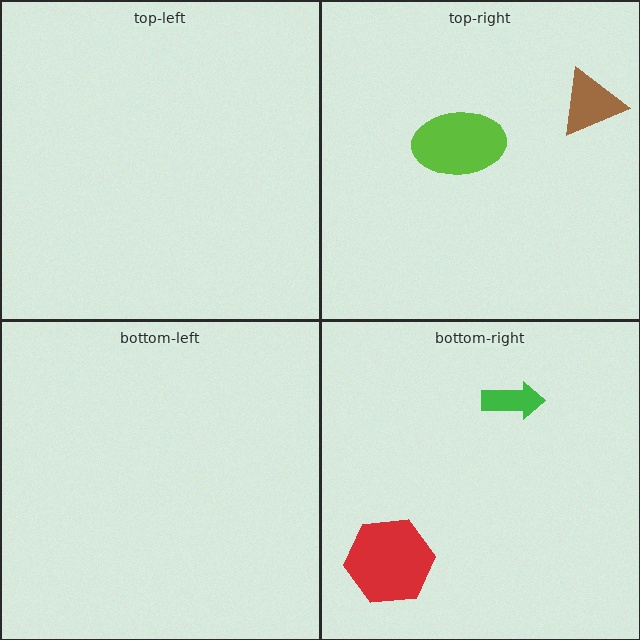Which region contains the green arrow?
The bottom-right region.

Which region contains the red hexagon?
The bottom-right region.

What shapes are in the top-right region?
The lime ellipse, the brown triangle.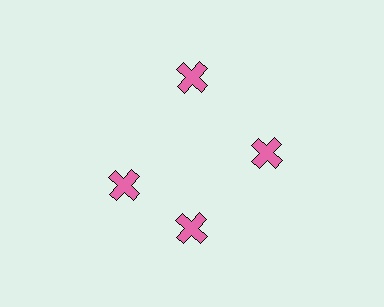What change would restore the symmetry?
The symmetry would be restored by rotating it back into even spacing with its neighbors so that all 4 crosses sit at equal angles and equal distance from the center.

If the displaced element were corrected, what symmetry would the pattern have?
It would have 4-fold rotational symmetry — the pattern would map onto itself every 90 degrees.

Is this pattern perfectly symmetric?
No. The 4 pink crosses are arranged in a ring, but one element near the 9 o'clock position is rotated out of alignment along the ring, breaking the 4-fold rotational symmetry.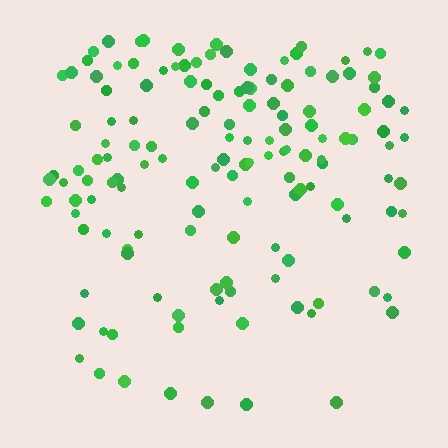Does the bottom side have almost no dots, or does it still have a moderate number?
Still a moderate number, just noticeably fewer than the top.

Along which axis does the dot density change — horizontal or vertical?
Vertical.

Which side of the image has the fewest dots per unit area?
The bottom.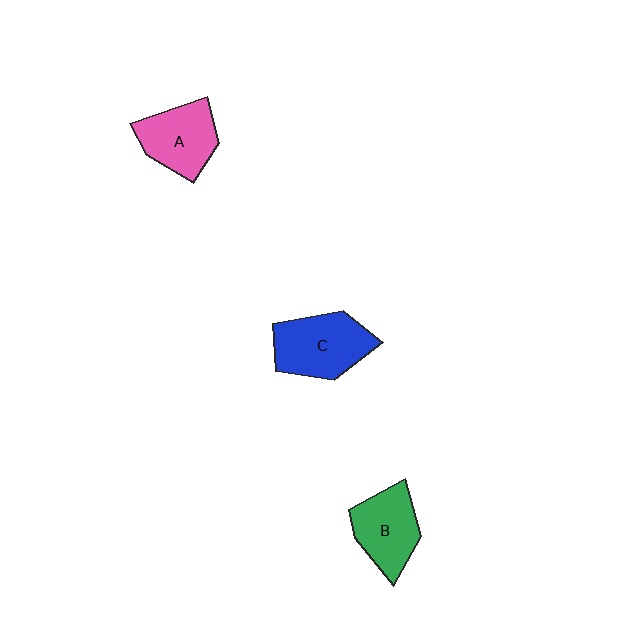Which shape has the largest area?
Shape C (blue).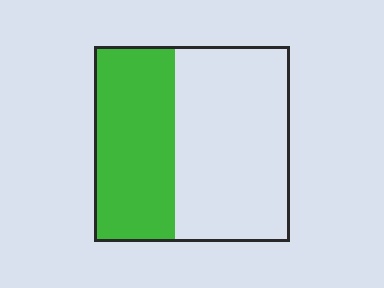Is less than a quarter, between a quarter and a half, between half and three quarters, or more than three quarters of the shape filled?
Between a quarter and a half.